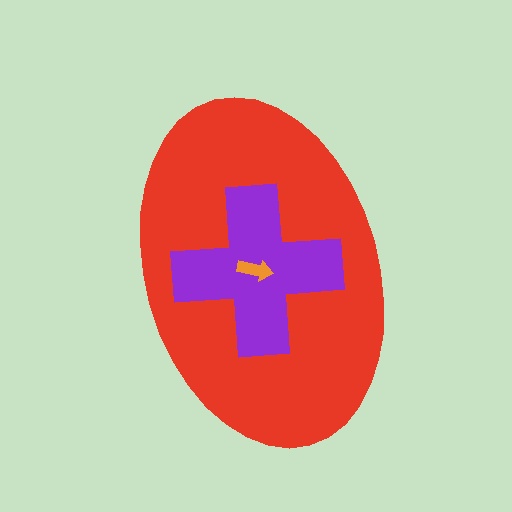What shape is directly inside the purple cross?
The orange arrow.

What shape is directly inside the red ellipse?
The purple cross.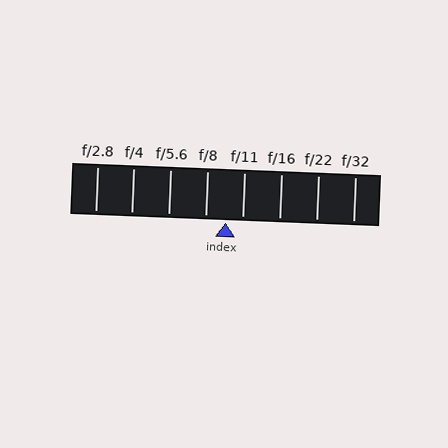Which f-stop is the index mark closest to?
The index mark is closest to f/11.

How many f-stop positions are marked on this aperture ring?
There are 8 f-stop positions marked.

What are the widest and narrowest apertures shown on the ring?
The widest aperture shown is f/2.8 and the narrowest is f/32.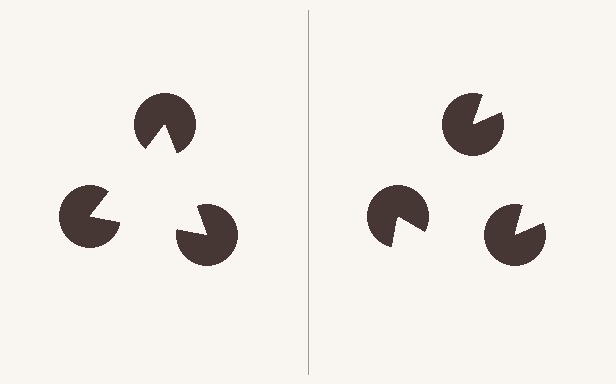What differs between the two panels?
The pac-man discs are positioned identically on both sides; only the wedge orientations differ. On the left they align to a triangle; on the right they are misaligned.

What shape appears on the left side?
An illusory triangle.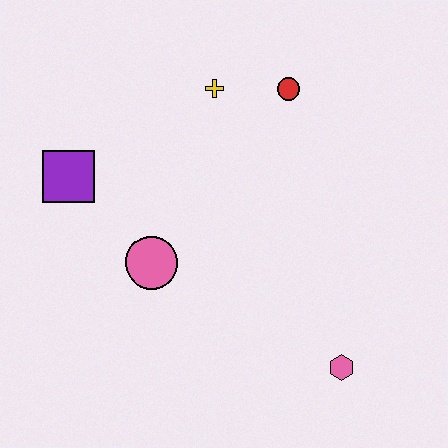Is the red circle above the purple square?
Yes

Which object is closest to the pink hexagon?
The pink circle is closest to the pink hexagon.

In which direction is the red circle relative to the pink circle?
The red circle is above the pink circle.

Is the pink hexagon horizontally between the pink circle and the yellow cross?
No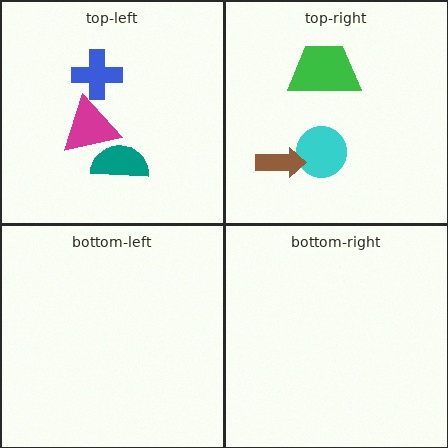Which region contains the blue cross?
The top-left region.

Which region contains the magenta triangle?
The top-left region.